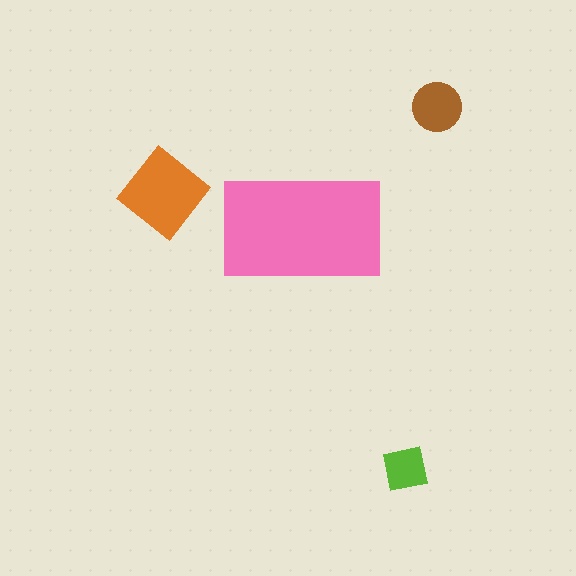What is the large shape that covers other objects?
A pink rectangle.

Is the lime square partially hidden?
No, the lime square is fully visible.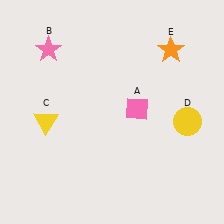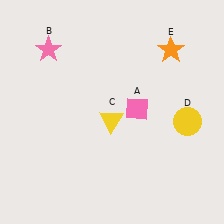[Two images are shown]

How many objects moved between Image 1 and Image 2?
1 object moved between the two images.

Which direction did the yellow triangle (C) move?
The yellow triangle (C) moved right.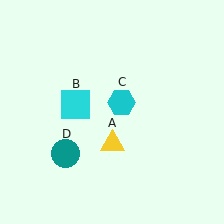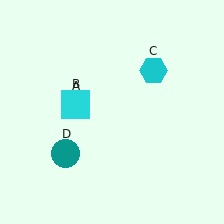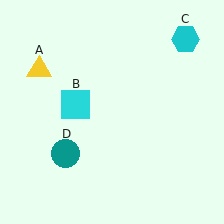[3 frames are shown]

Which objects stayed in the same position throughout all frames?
Cyan square (object B) and teal circle (object D) remained stationary.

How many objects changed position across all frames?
2 objects changed position: yellow triangle (object A), cyan hexagon (object C).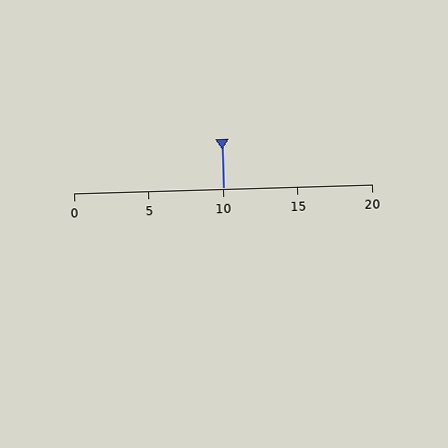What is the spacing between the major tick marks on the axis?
The major ticks are spaced 5 apart.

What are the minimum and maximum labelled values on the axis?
The axis runs from 0 to 20.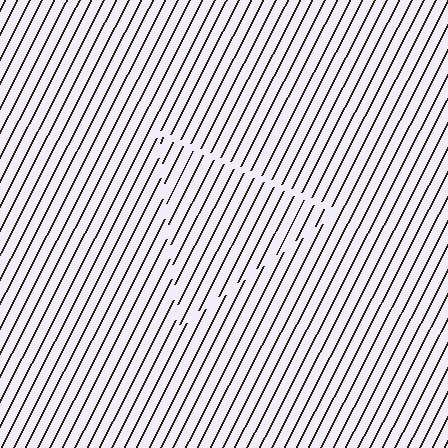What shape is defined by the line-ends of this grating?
An illusory triangle. The interior of the shape contains the same grating, shifted by half a period — the contour is defined by the phase discontinuity where line-ends from the inner and outer gratings abut.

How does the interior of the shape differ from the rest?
The interior of the shape contains the same grating, shifted by half a period — the contour is defined by the phase discontinuity where line-ends from the inner and outer gratings abut.